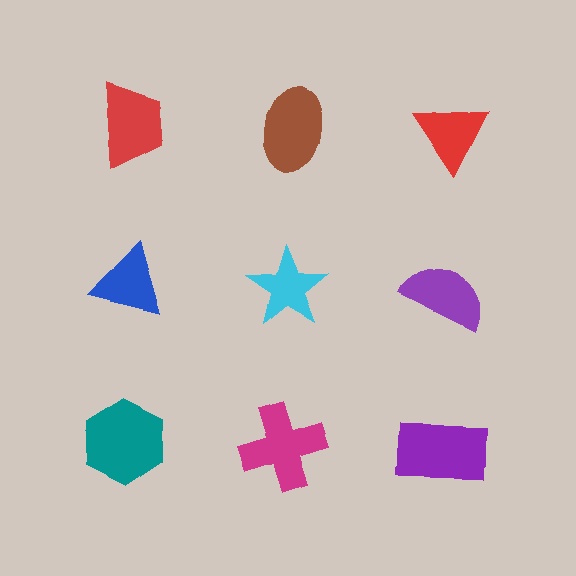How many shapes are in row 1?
3 shapes.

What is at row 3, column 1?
A teal hexagon.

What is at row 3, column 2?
A magenta cross.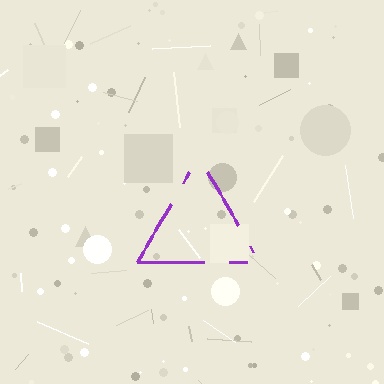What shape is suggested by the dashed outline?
The dashed outline suggests a triangle.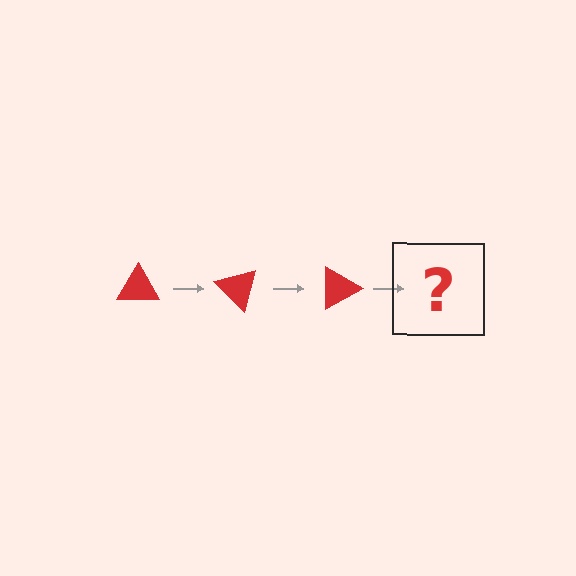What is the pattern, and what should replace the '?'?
The pattern is that the triangle rotates 45 degrees each step. The '?' should be a red triangle rotated 135 degrees.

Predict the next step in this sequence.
The next step is a red triangle rotated 135 degrees.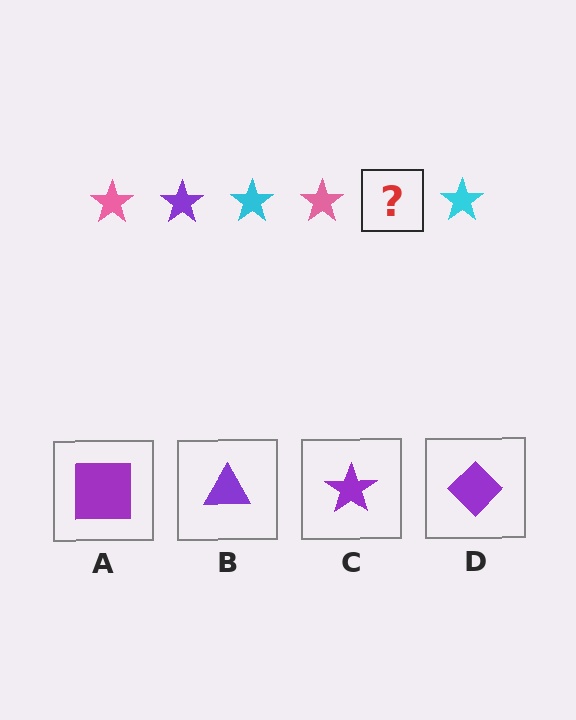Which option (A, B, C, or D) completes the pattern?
C.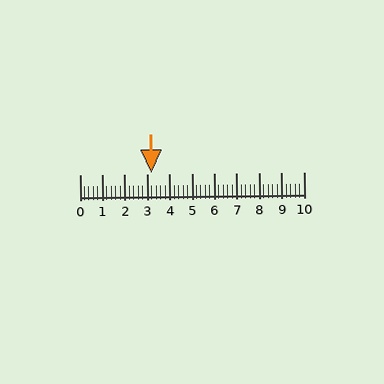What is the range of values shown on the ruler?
The ruler shows values from 0 to 10.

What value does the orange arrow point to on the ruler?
The orange arrow points to approximately 3.2.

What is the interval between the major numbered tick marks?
The major tick marks are spaced 1 units apart.